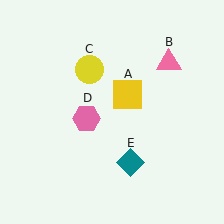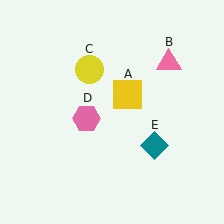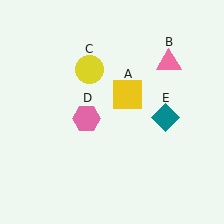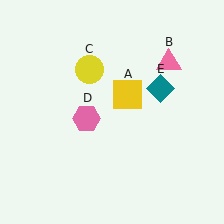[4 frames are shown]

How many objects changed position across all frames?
1 object changed position: teal diamond (object E).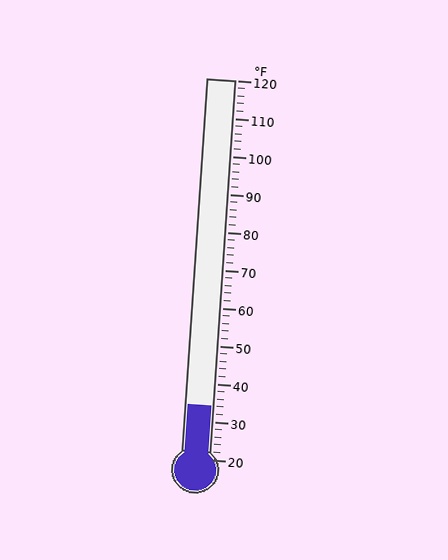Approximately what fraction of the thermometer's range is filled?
The thermometer is filled to approximately 15% of its range.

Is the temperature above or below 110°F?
The temperature is below 110°F.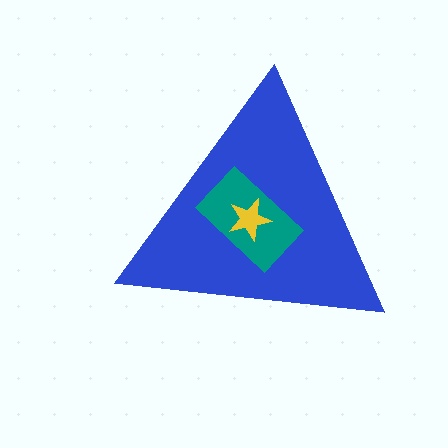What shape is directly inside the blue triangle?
The teal rectangle.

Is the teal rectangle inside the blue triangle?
Yes.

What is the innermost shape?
The yellow star.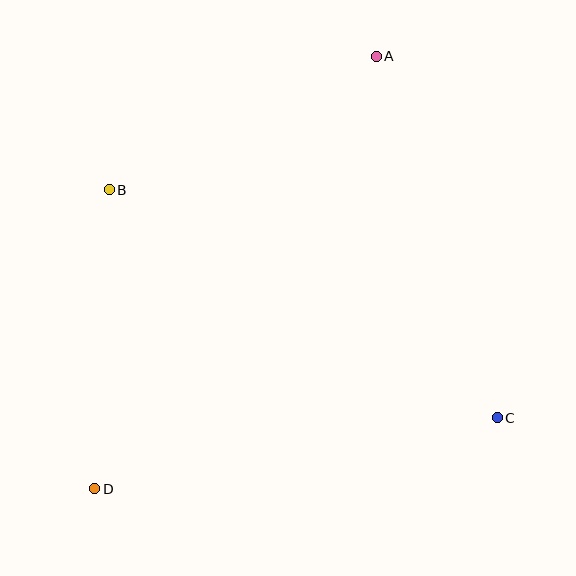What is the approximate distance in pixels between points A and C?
The distance between A and C is approximately 381 pixels.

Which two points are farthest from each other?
Points A and D are farthest from each other.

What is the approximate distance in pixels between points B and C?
The distance between B and C is approximately 450 pixels.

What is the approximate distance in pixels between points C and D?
The distance between C and D is approximately 409 pixels.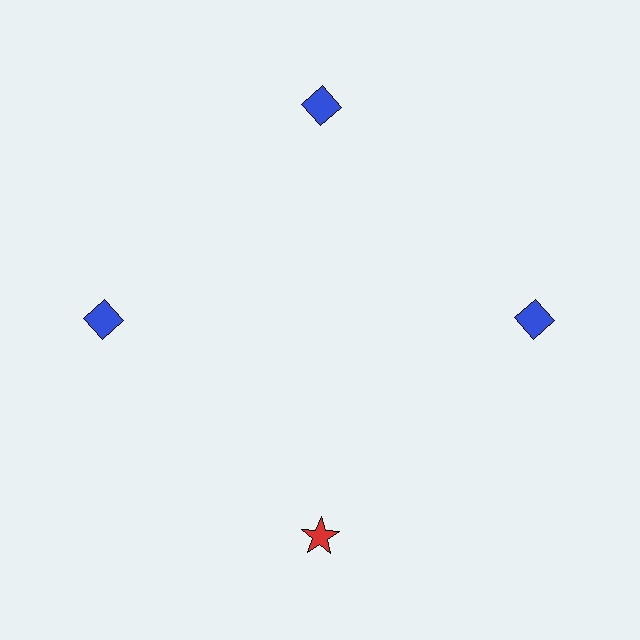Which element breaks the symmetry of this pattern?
The red star at roughly the 6 o'clock position breaks the symmetry. All other shapes are blue diamonds.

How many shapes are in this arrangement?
There are 4 shapes arranged in a ring pattern.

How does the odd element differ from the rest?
It differs in both color (red instead of blue) and shape (star instead of diamond).